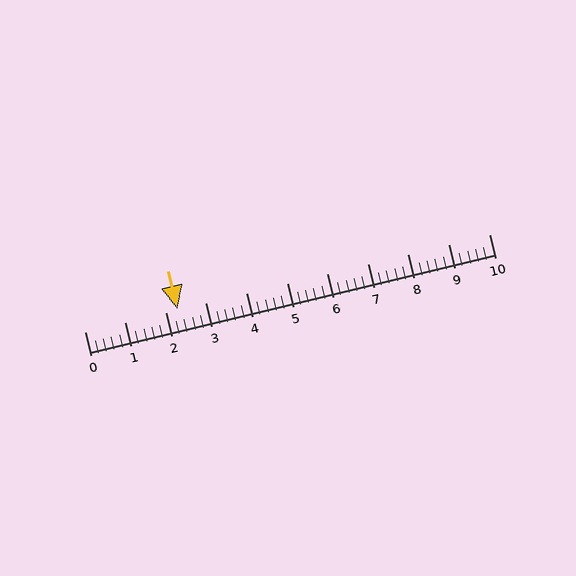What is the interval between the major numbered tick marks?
The major tick marks are spaced 1 units apart.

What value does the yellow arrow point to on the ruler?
The yellow arrow points to approximately 2.3.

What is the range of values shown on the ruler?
The ruler shows values from 0 to 10.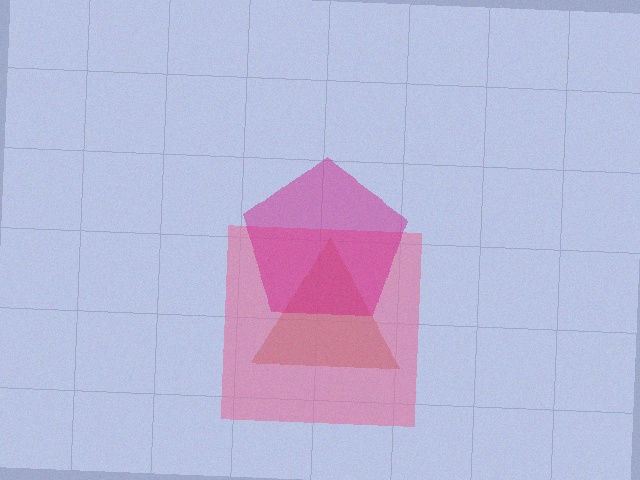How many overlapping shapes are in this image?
There are 3 overlapping shapes in the image.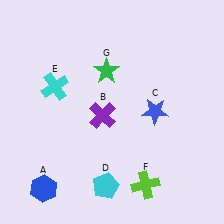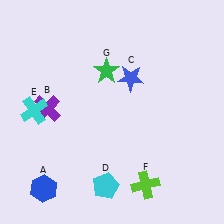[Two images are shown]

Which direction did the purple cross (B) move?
The purple cross (B) moved left.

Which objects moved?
The objects that moved are: the purple cross (B), the blue star (C), the cyan cross (E).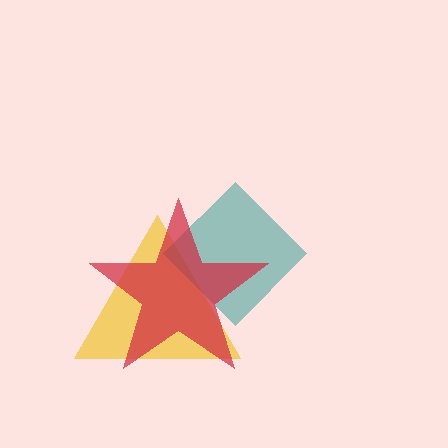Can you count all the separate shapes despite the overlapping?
Yes, there are 3 separate shapes.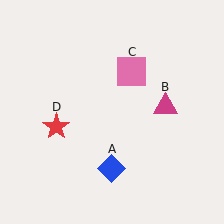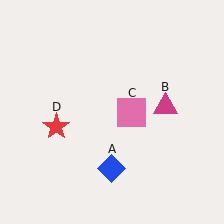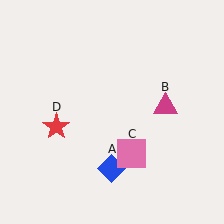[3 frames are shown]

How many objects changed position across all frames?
1 object changed position: pink square (object C).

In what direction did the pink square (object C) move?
The pink square (object C) moved down.